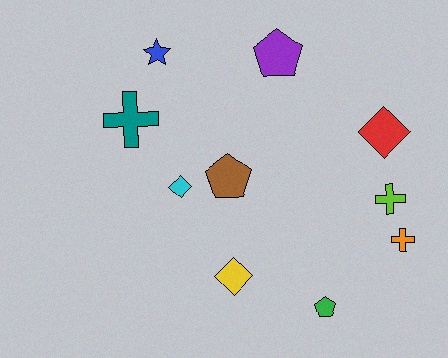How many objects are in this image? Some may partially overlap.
There are 10 objects.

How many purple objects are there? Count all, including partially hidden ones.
There is 1 purple object.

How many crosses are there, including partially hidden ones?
There are 3 crosses.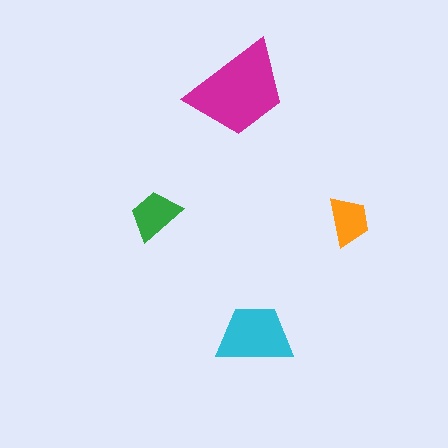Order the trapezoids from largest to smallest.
the magenta one, the cyan one, the green one, the orange one.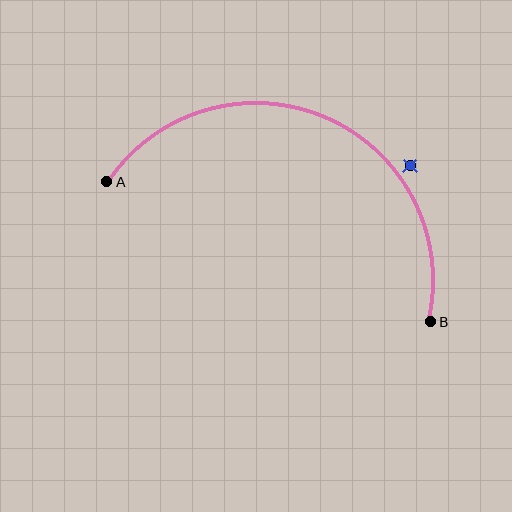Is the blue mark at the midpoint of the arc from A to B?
No — the blue mark does not lie on the arc at all. It sits slightly outside the curve.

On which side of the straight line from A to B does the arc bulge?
The arc bulges above the straight line connecting A and B.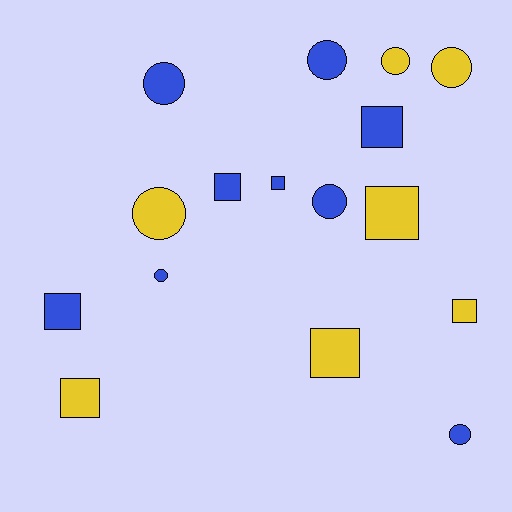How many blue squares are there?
There are 4 blue squares.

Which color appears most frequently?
Blue, with 9 objects.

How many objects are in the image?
There are 16 objects.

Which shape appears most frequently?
Square, with 8 objects.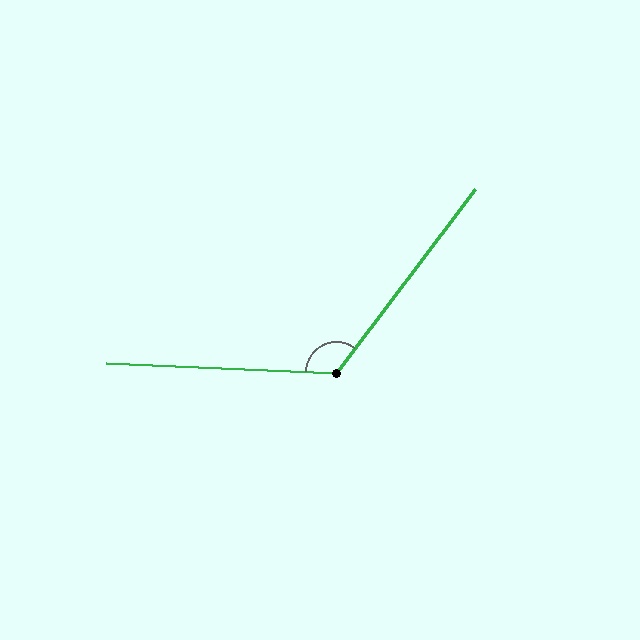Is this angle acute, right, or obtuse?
It is obtuse.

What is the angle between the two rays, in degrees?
Approximately 125 degrees.